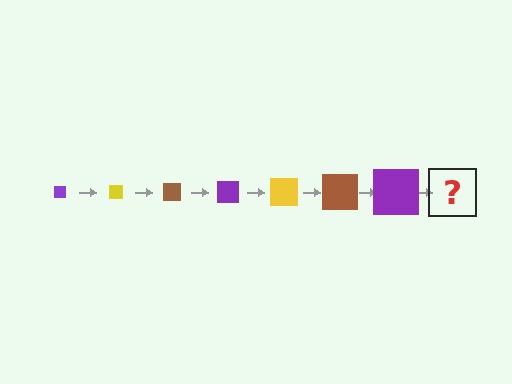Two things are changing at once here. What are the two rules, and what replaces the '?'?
The two rules are that the square grows larger each step and the color cycles through purple, yellow, and brown. The '?' should be a yellow square, larger than the previous one.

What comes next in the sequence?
The next element should be a yellow square, larger than the previous one.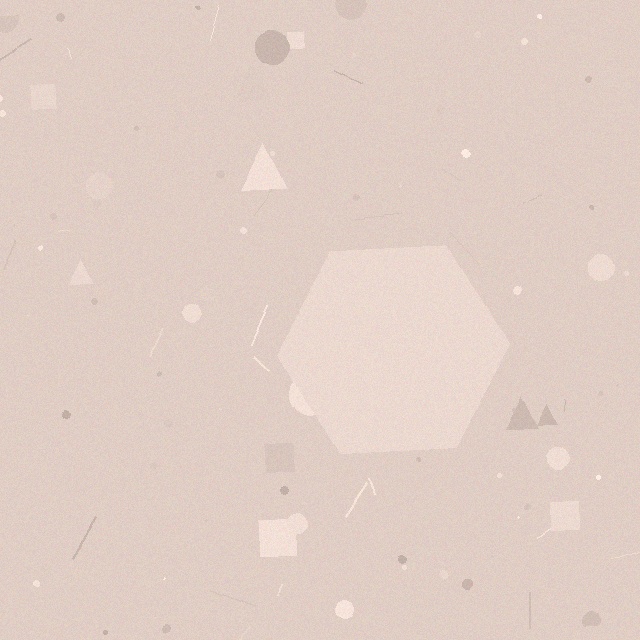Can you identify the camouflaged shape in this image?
The camouflaged shape is a hexagon.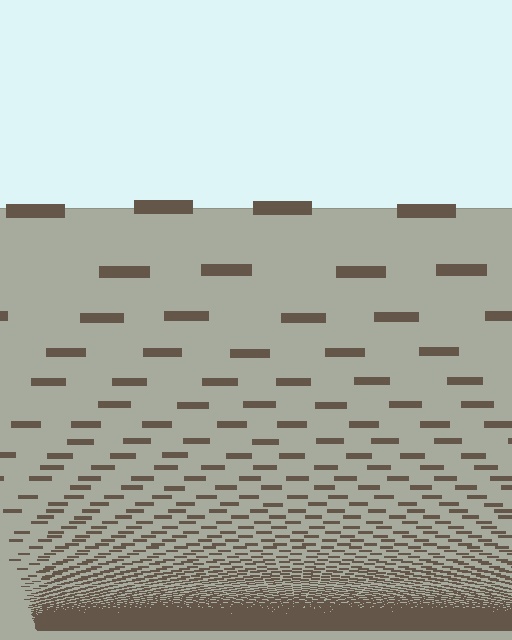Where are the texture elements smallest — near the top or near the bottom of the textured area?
Near the bottom.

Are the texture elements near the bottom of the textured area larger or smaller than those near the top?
Smaller. The gradient is inverted — elements near the bottom are smaller and denser.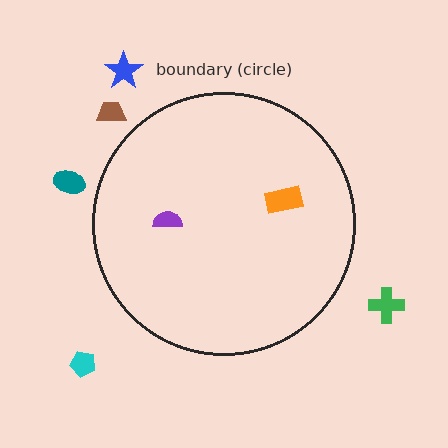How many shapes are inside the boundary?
2 inside, 5 outside.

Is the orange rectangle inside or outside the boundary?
Inside.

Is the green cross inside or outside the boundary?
Outside.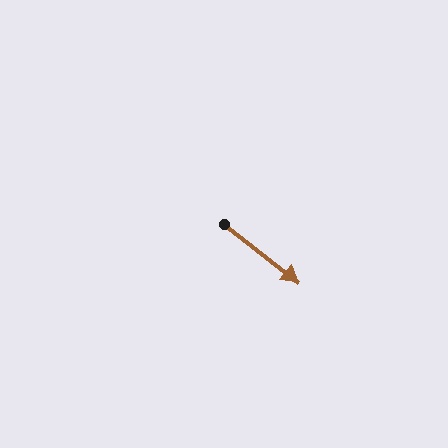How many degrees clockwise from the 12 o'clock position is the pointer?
Approximately 128 degrees.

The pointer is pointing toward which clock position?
Roughly 4 o'clock.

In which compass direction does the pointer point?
Southeast.